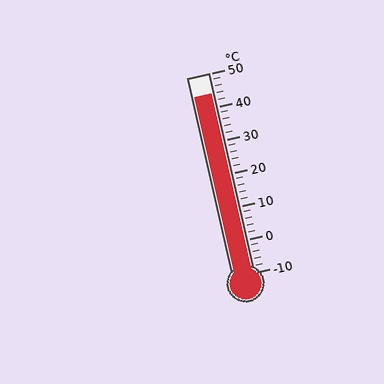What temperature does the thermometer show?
The thermometer shows approximately 44°C.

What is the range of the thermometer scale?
The thermometer scale ranges from -10°C to 50°C.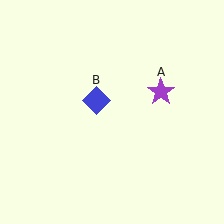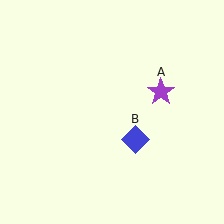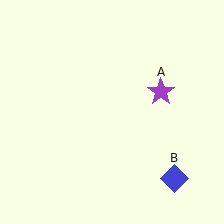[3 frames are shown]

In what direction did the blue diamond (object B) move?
The blue diamond (object B) moved down and to the right.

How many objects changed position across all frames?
1 object changed position: blue diamond (object B).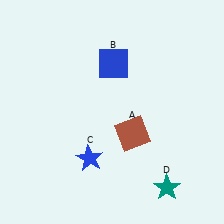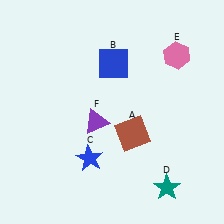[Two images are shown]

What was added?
A pink hexagon (E), a purple triangle (F) were added in Image 2.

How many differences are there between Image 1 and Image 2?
There are 2 differences between the two images.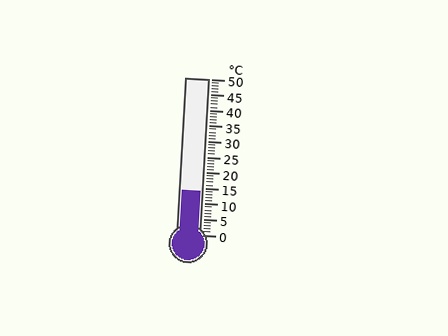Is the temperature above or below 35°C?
The temperature is below 35°C.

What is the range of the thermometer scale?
The thermometer scale ranges from 0°C to 50°C.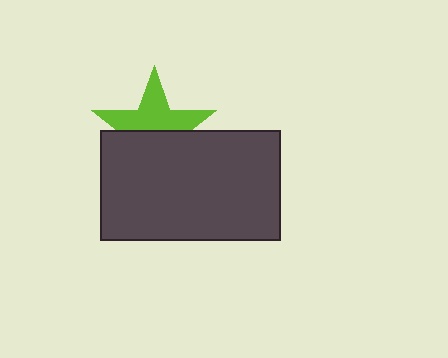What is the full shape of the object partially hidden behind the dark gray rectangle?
The partially hidden object is a lime star.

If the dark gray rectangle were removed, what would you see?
You would see the complete lime star.